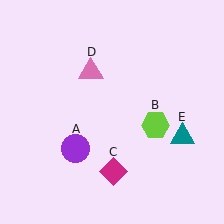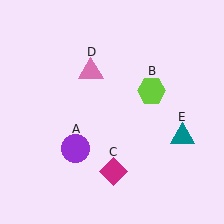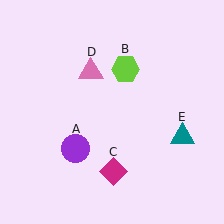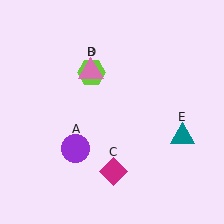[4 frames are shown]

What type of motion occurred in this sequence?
The lime hexagon (object B) rotated counterclockwise around the center of the scene.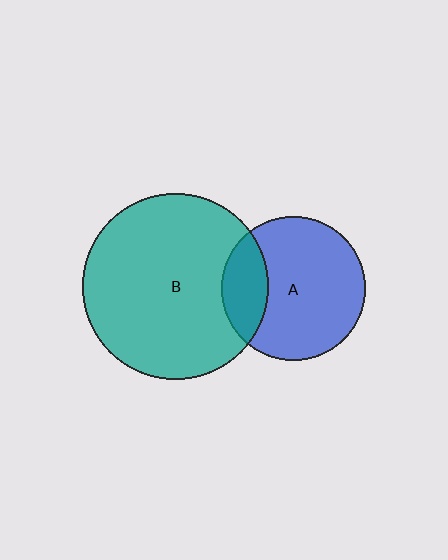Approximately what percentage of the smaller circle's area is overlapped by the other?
Approximately 25%.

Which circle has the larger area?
Circle B (teal).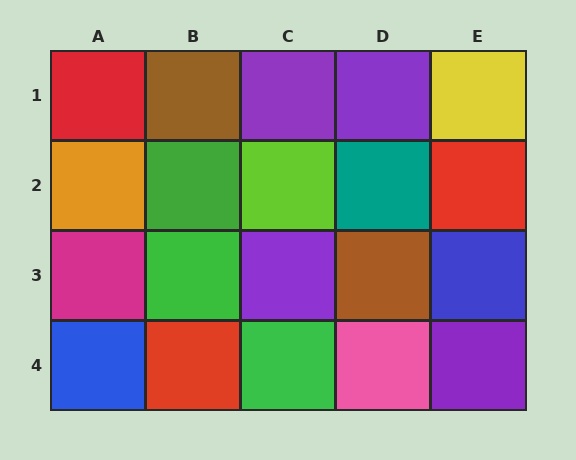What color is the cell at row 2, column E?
Red.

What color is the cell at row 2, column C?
Lime.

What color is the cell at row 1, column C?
Purple.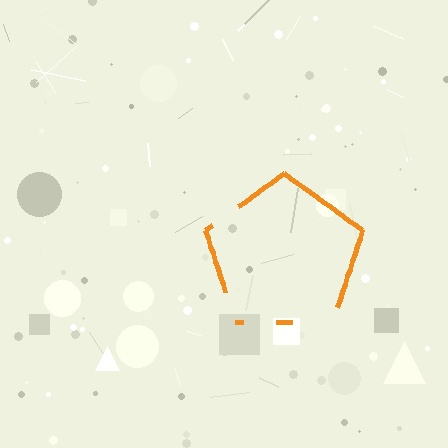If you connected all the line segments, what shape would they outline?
They would outline a pentagon.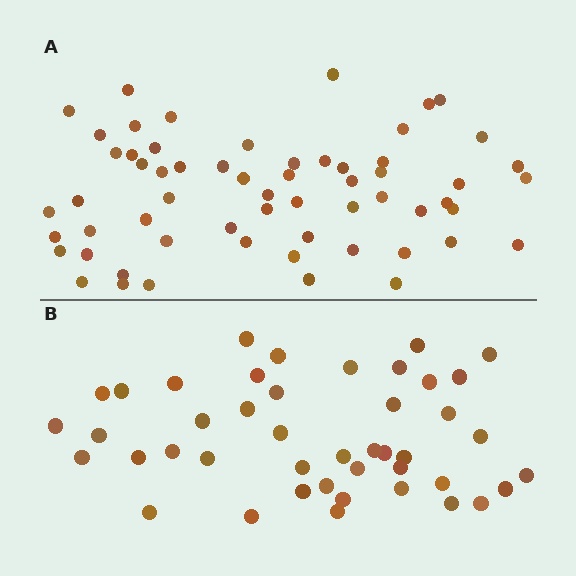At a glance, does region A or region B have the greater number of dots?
Region A (the top region) has more dots.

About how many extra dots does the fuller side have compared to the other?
Region A has approximately 15 more dots than region B.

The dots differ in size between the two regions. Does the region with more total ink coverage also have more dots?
No. Region B has more total ink coverage because its dots are larger, but region A actually contains more individual dots. Total area can be misleading — the number of items is what matters here.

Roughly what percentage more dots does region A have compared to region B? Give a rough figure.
About 35% more.